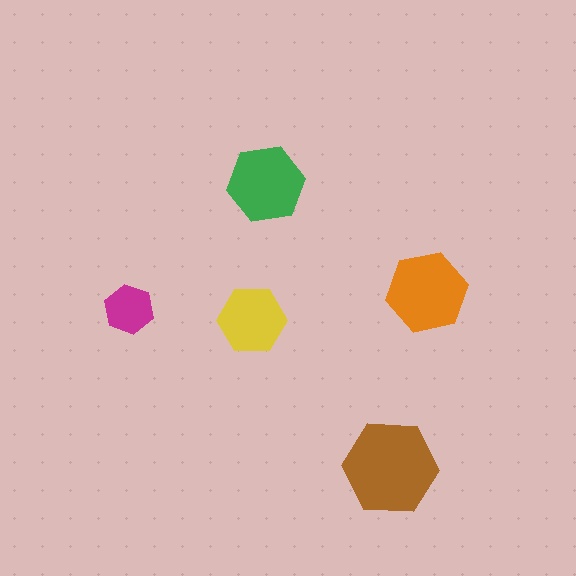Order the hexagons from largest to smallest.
the brown one, the orange one, the green one, the yellow one, the magenta one.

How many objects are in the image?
There are 5 objects in the image.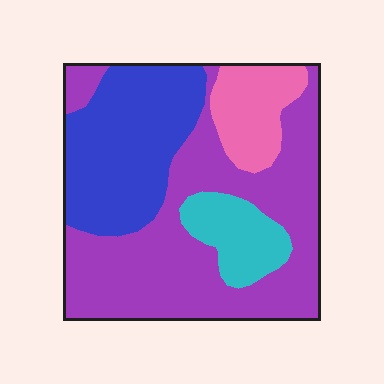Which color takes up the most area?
Purple, at roughly 50%.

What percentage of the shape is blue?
Blue takes up about one quarter (1/4) of the shape.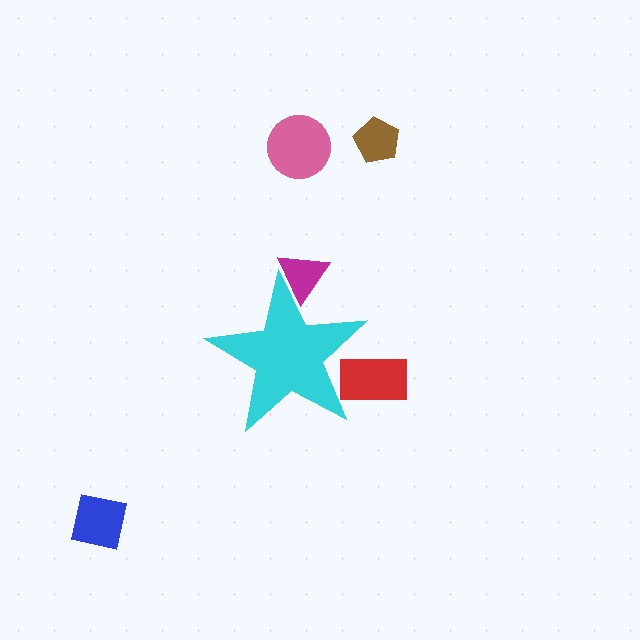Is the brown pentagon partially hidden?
No, the brown pentagon is fully visible.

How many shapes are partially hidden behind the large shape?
2 shapes are partially hidden.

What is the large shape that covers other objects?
A cyan star.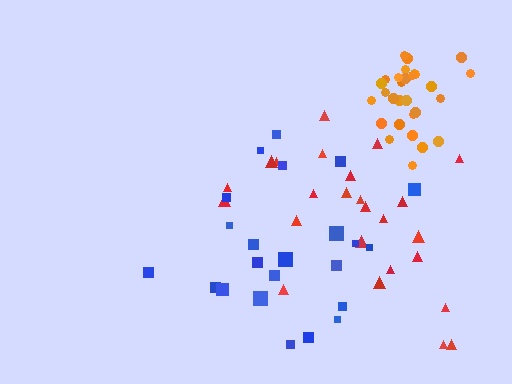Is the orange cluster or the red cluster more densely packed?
Orange.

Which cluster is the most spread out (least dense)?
Blue.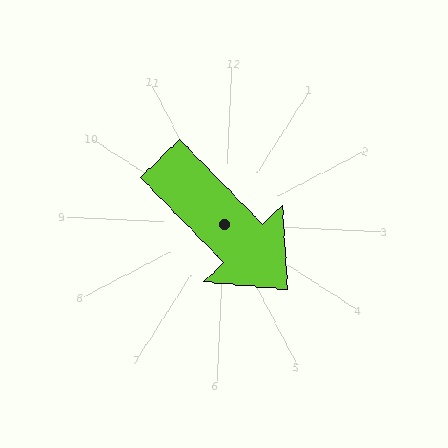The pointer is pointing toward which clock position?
Roughly 4 o'clock.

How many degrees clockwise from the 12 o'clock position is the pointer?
Approximately 133 degrees.